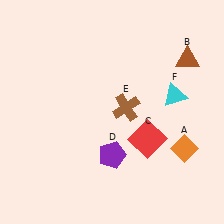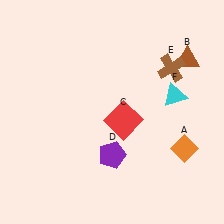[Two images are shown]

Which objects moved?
The objects that moved are: the red square (C), the brown cross (E).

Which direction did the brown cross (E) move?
The brown cross (E) moved right.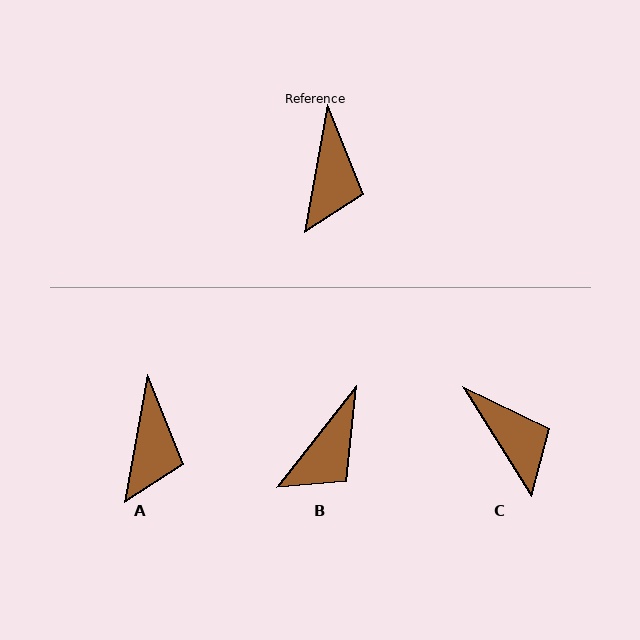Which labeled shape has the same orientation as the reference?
A.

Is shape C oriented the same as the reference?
No, it is off by about 42 degrees.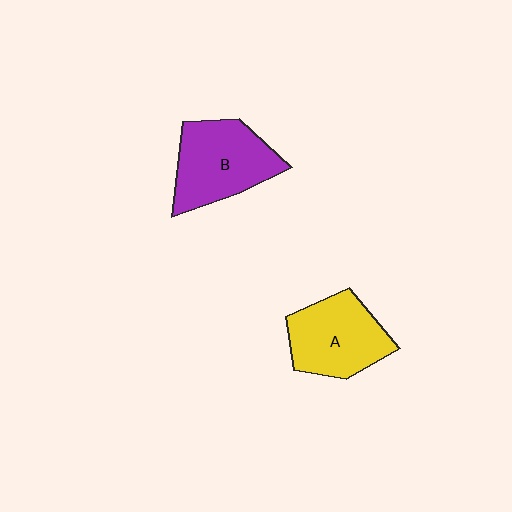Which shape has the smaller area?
Shape A (yellow).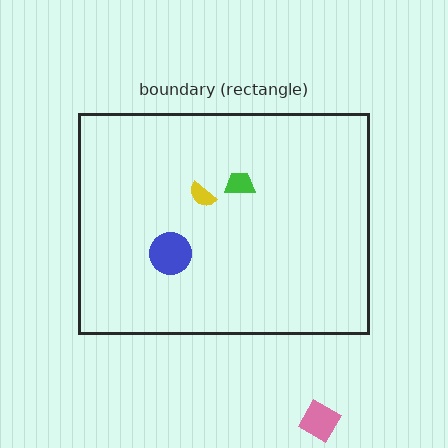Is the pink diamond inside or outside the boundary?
Outside.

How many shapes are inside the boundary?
3 inside, 1 outside.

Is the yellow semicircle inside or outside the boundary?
Inside.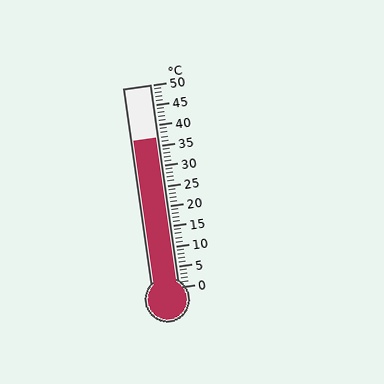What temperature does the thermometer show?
The thermometer shows approximately 37°C.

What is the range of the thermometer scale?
The thermometer scale ranges from 0°C to 50°C.